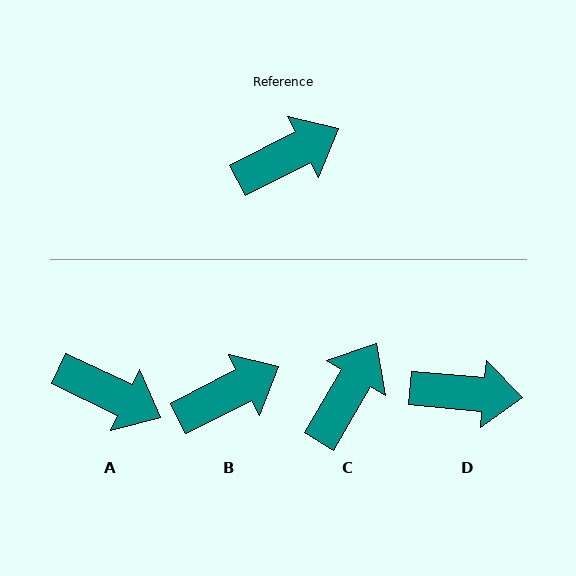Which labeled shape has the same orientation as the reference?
B.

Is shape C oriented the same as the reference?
No, it is off by about 32 degrees.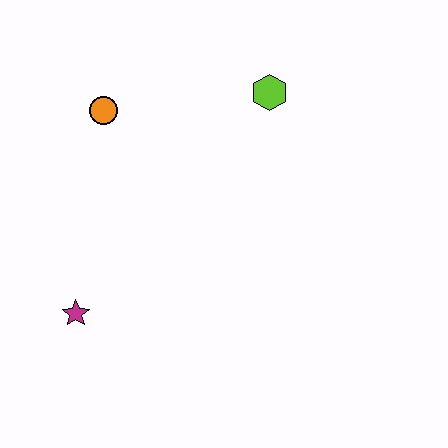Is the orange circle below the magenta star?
No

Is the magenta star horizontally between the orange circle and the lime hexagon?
No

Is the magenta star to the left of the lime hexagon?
Yes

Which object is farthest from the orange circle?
The magenta star is farthest from the orange circle.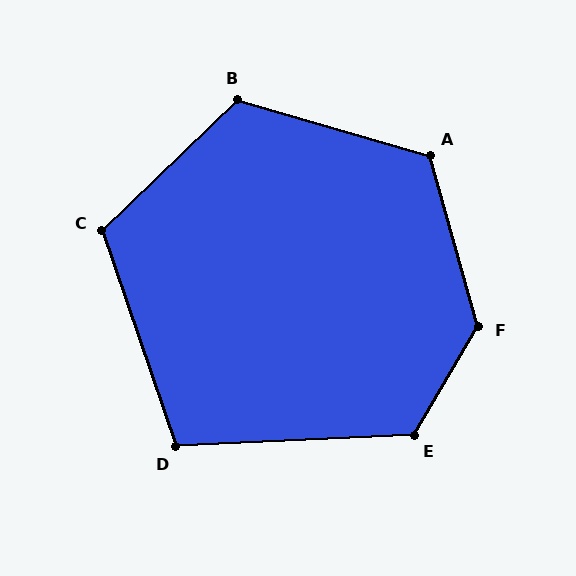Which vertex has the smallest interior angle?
D, at approximately 106 degrees.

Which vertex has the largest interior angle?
F, at approximately 134 degrees.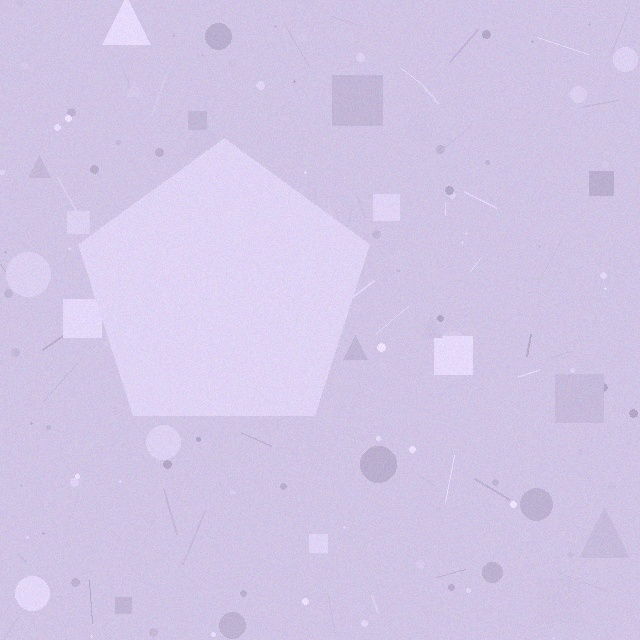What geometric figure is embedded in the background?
A pentagon is embedded in the background.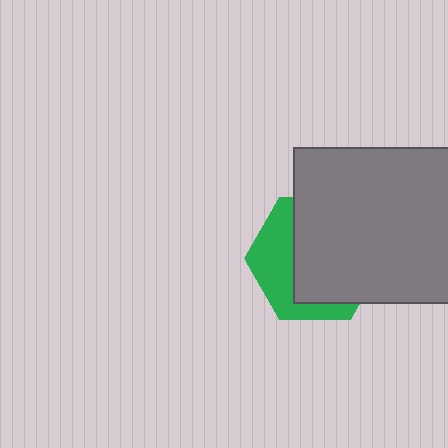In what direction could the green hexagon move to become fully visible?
The green hexagon could move toward the lower-left. That would shift it out from behind the gray square entirely.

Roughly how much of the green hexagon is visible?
A small part of it is visible (roughly 38%).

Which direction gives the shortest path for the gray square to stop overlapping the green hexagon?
Moving toward the upper-right gives the shortest separation.